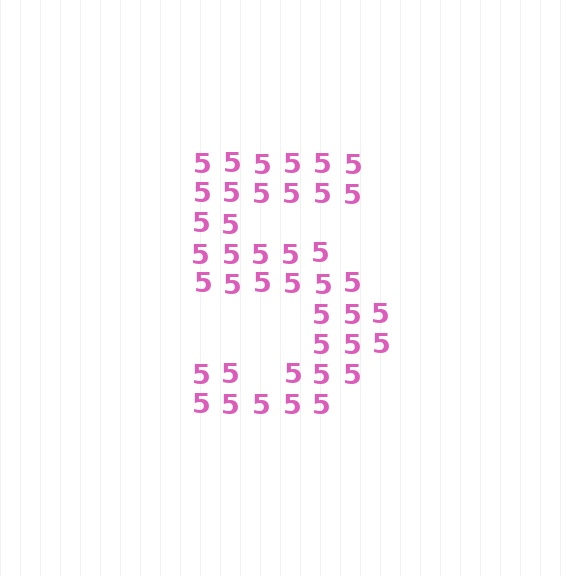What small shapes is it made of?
It is made of small digit 5's.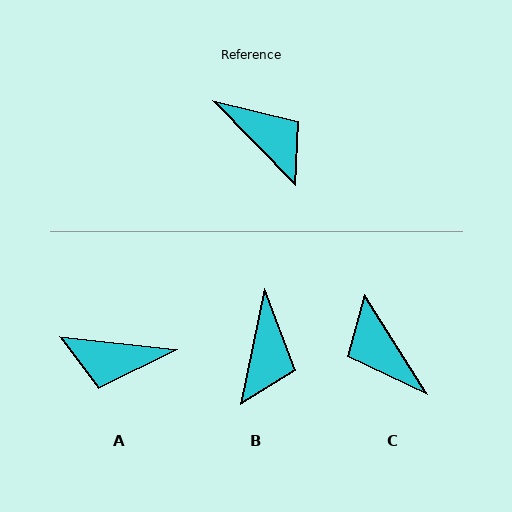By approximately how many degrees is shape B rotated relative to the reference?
Approximately 56 degrees clockwise.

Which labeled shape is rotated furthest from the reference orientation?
C, about 168 degrees away.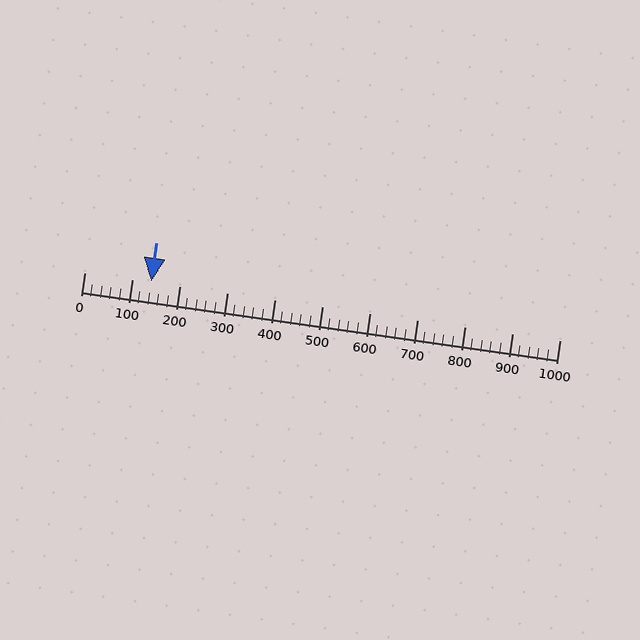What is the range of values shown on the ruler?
The ruler shows values from 0 to 1000.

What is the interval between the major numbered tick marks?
The major tick marks are spaced 100 units apart.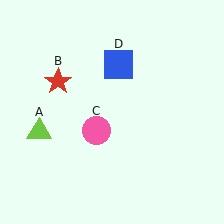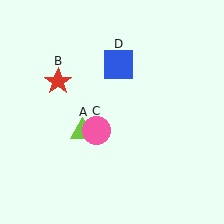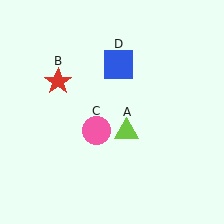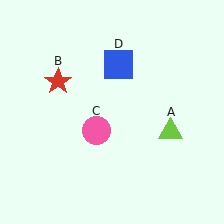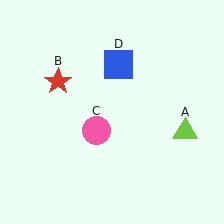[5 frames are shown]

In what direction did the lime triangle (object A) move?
The lime triangle (object A) moved right.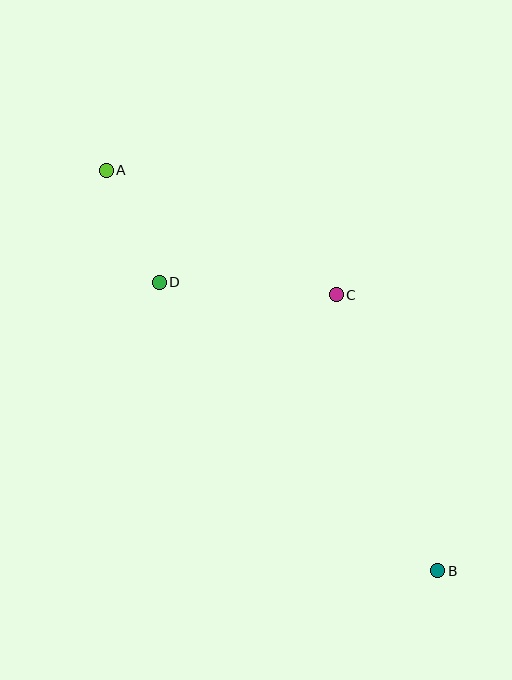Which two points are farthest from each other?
Points A and B are farthest from each other.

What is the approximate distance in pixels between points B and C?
The distance between B and C is approximately 294 pixels.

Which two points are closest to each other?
Points A and D are closest to each other.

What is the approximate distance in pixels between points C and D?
The distance between C and D is approximately 177 pixels.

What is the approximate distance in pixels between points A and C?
The distance between A and C is approximately 261 pixels.